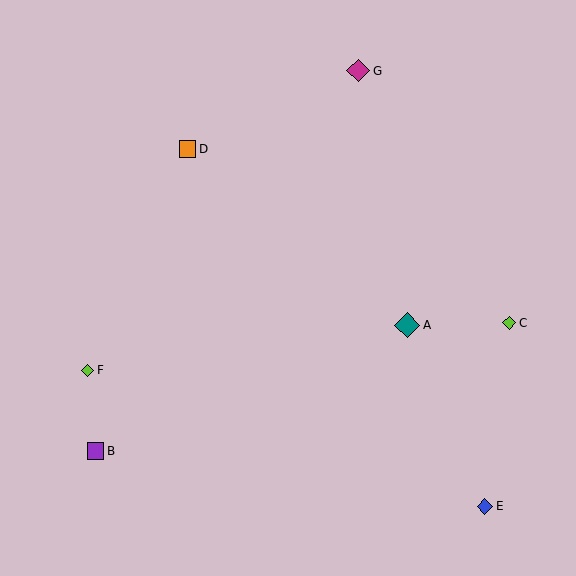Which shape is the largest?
The teal diamond (labeled A) is the largest.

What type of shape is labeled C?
Shape C is a lime diamond.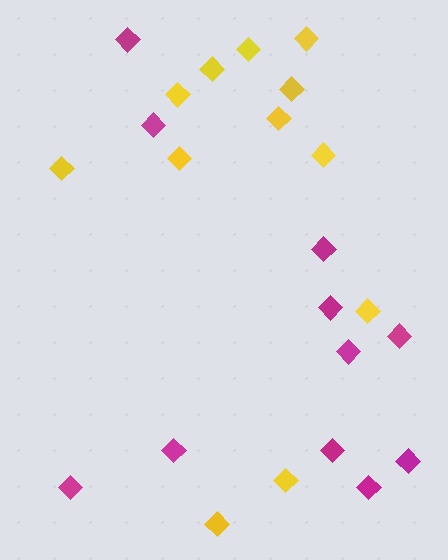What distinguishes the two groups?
There are 2 groups: one group of yellow diamonds (12) and one group of magenta diamonds (11).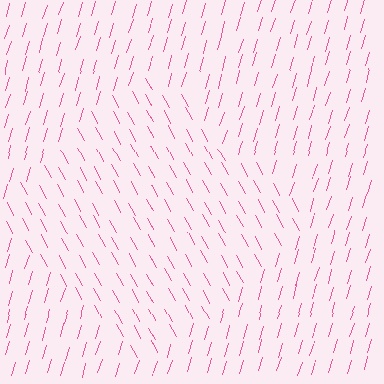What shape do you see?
I see a diamond.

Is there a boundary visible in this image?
Yes, there is a texture boundary formed by a change in line orientation.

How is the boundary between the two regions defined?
The boundary is defined purely by a change in line orientation (approximately 45 degrees difference). All lines are the same color and thickness.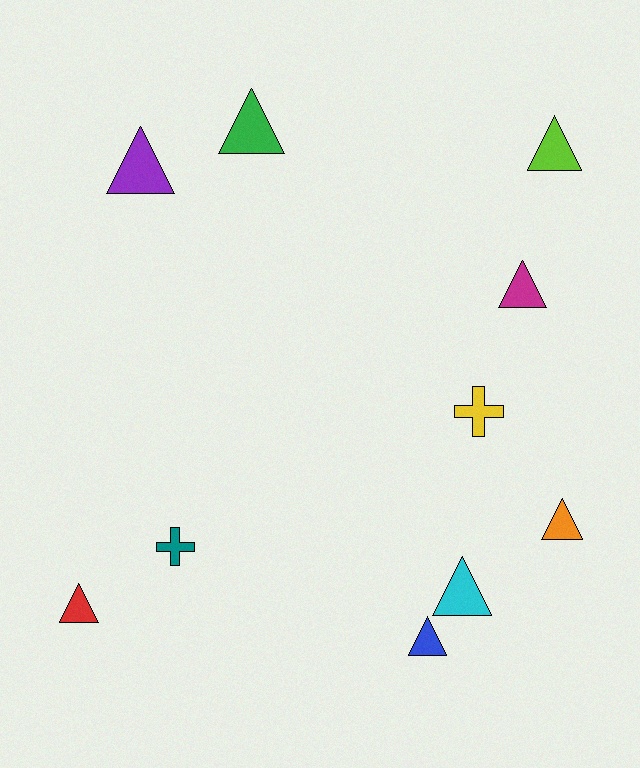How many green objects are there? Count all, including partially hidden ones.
There is 1 green object.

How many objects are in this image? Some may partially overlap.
There are 10 objects.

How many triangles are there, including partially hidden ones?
There are 8 triangles.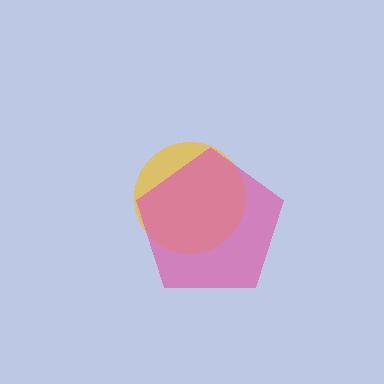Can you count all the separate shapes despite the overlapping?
Yes, there are 2 separate shapes.